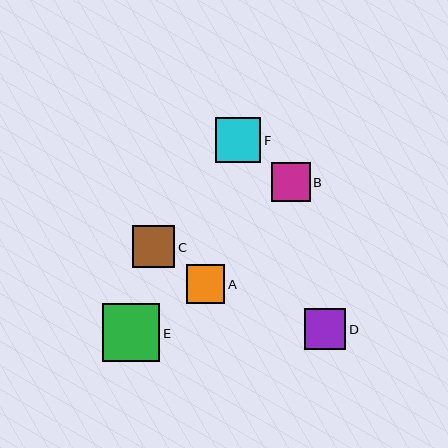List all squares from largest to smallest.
From largest to smallest: E, F, C, D, B, A.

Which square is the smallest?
Square A is the smallest with a size of approximately 39 pixels.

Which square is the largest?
Square E is the largest with a size of approximately 58 pixels.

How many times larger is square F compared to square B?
Square F is approximately 1.2 times the size of square B.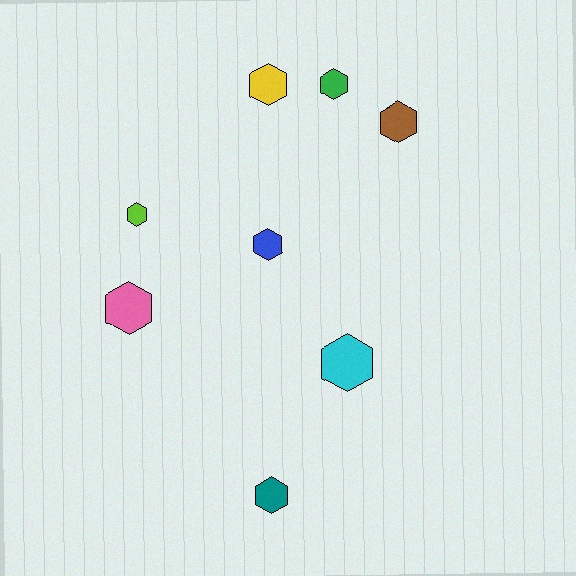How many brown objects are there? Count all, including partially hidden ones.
There is 1 brown object.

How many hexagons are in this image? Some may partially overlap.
There are 8 hexagons.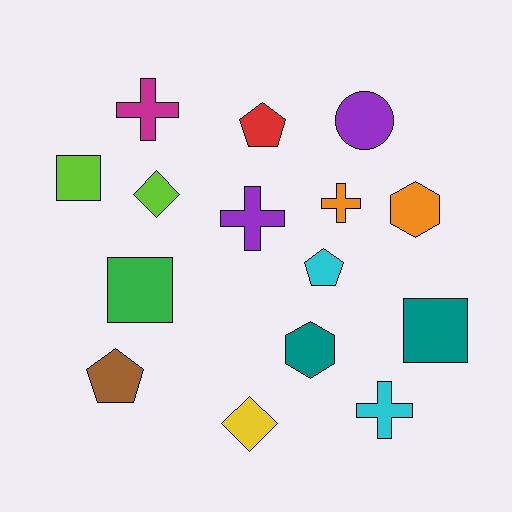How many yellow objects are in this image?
There is 1 yellow object.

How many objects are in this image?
There are 15 objects.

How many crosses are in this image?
There are 4 crosses.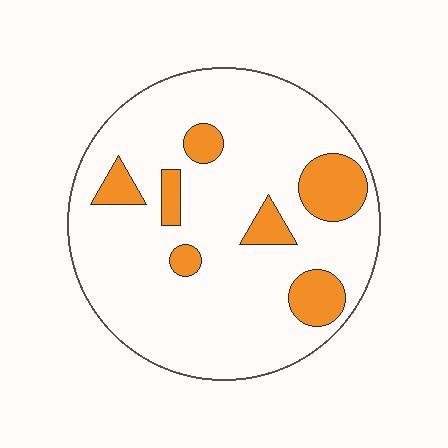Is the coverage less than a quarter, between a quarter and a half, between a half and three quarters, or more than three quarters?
Less than a quarter.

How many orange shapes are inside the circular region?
7.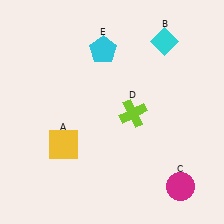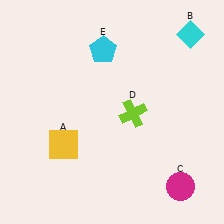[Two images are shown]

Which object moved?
The cyan diamond (B) moved right.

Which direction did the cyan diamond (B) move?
The cyan diamond (B) moved right.